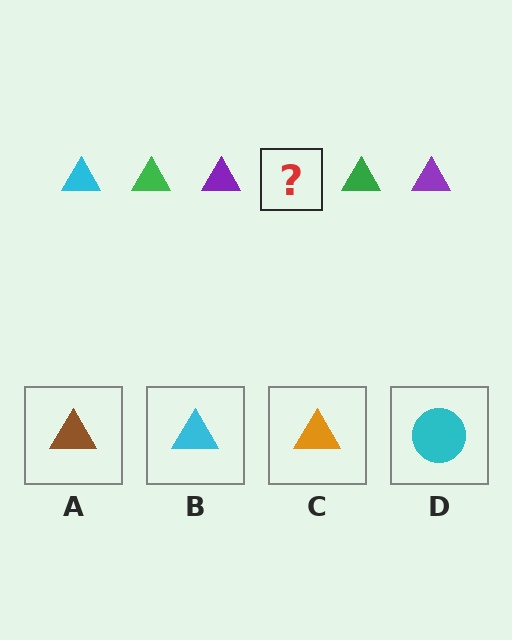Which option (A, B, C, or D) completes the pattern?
B.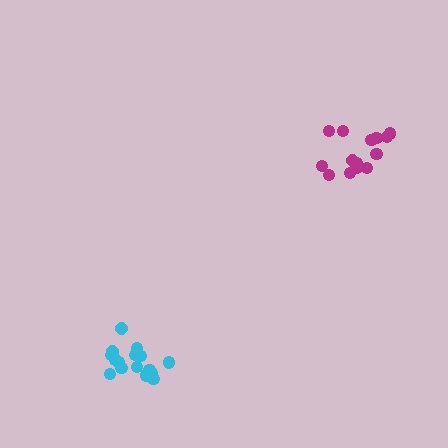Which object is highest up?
The magenta cluster is topmost.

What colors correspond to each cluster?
The clusters are colored: magenta, cyan.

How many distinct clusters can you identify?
There are 2 distinct clusters.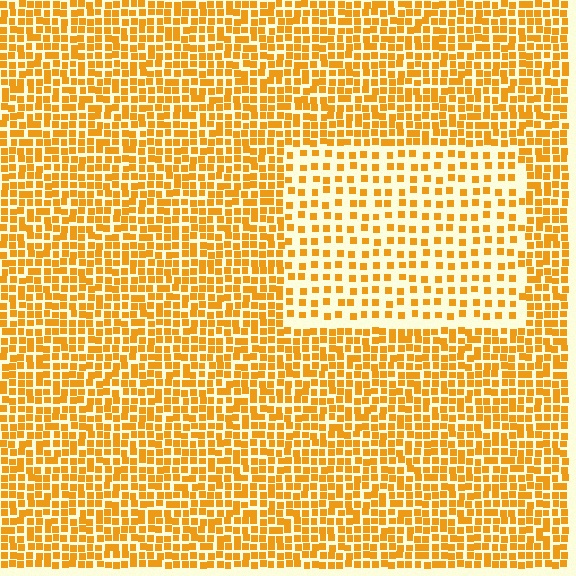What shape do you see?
I see a rectangle.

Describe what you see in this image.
The image contains small orange elements arranged at two different densities. A rectangle-shaped region is visible where the elements are less densely packed than the surrounding area.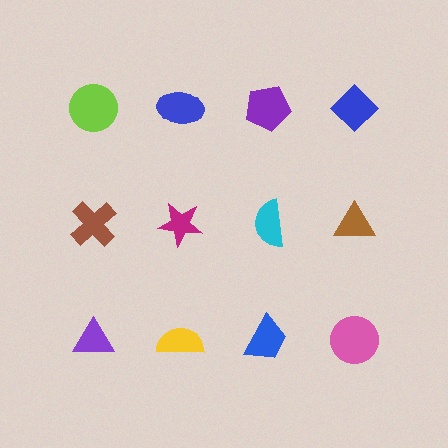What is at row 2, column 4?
A brown triangle.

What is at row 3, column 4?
A pink circle.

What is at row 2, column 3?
A cyan semicircle.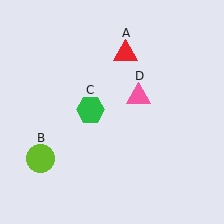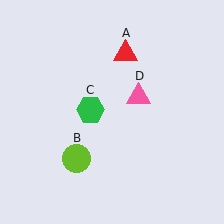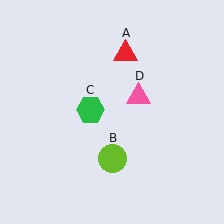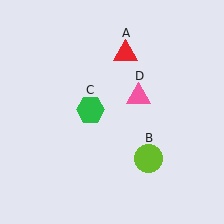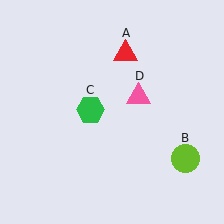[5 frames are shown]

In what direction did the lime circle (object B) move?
The lime circle (object B) moved right.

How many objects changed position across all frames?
1 object changed position: lime circle (object B).